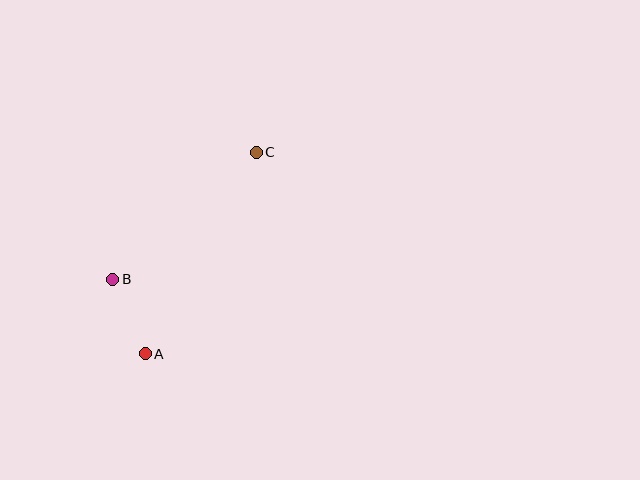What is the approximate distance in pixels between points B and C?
The distance between B and C is approximately 192 pixels.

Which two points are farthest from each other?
Points A and C are farthest from each other.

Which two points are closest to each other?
Points A and B are closest to each other.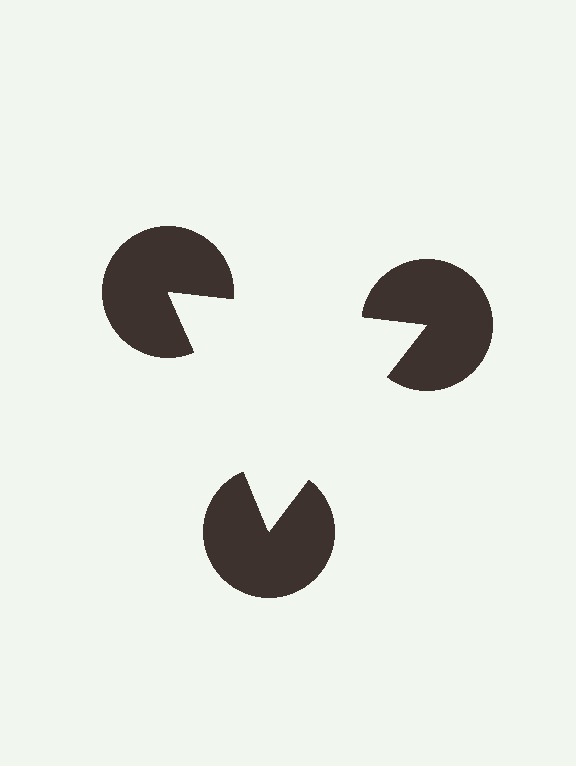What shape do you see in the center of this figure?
An illusory triangle — its edges are inferred from the aligned wedge cuts in the pac-man discs, not physically drawn.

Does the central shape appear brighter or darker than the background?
It typically appears slightly brighter than the background, even though no actual brightness change is drawn.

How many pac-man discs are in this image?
There are 3 — one at each vertex of the illusory triangle.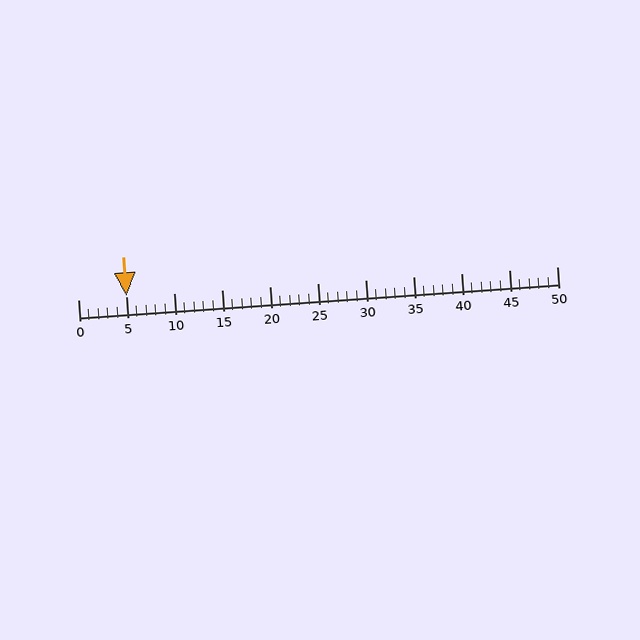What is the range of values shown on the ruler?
The ruler shows values from 0 to 50.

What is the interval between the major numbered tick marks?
The major tick marks are spaced 5 units apart.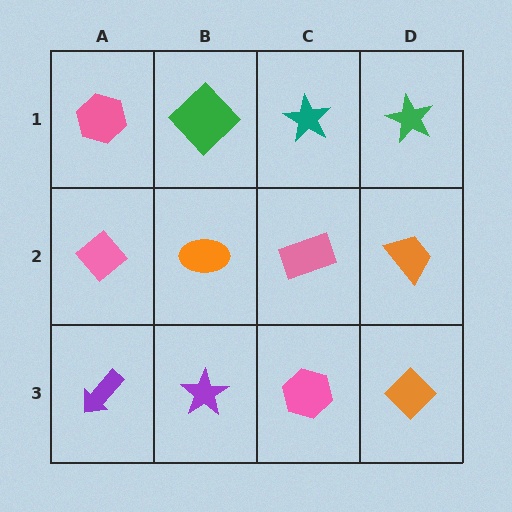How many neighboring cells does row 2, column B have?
4.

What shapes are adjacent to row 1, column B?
An orange ellipse (row 2, column B), a pink hexagon (row 1, column A), a teal star (row 1, column C).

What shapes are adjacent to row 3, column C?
A pink rectangle (row 2, column C), a purple star (row 3, column B), an orange diamond (row 3, column D).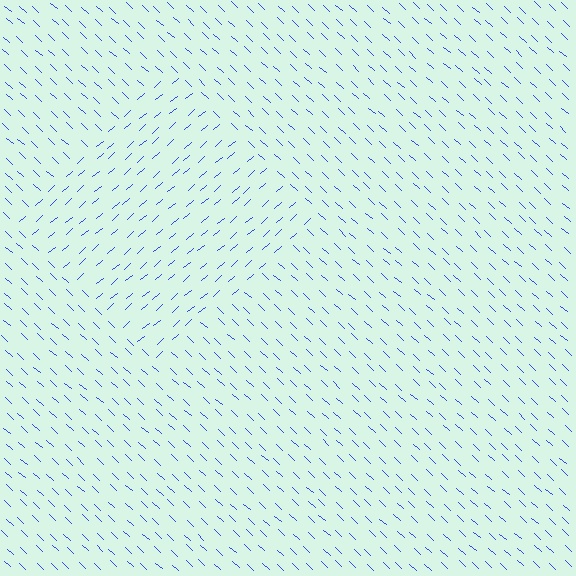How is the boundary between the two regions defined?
The boundary is defined purely by a change in line orientation (approximately 84 degrees difference). All lines are the same color and thickness.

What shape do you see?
I see a diamond.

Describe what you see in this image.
The image is filled with small blue line segments. A diamond region in the image has lines oriented differently from the surrounding lines, creating a visible texture boundary.